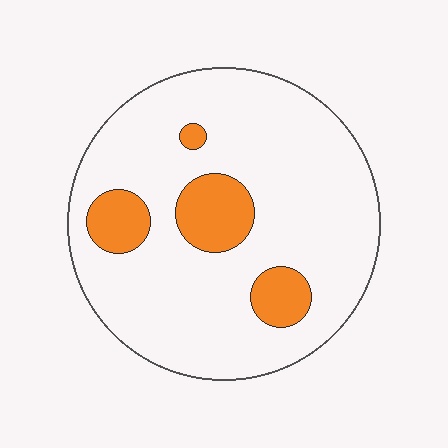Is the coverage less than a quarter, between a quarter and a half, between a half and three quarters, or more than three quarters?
Less than a quarter.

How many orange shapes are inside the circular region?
4.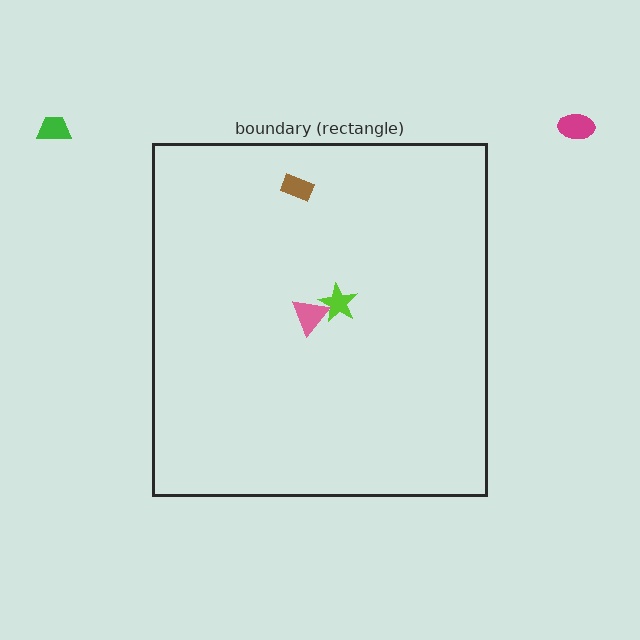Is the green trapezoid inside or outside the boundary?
Outside.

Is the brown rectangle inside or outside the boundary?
Inside.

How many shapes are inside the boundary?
3 inside, 2 outside.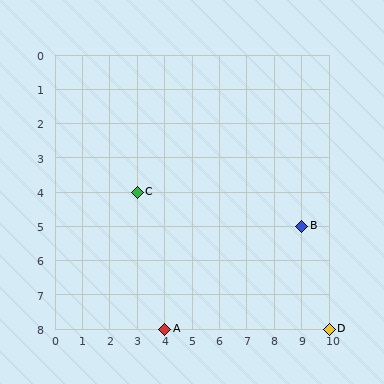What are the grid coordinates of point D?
Point D is at grid coordinates (10, 8).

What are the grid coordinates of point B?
Point B is at grid coordinates (9, 5).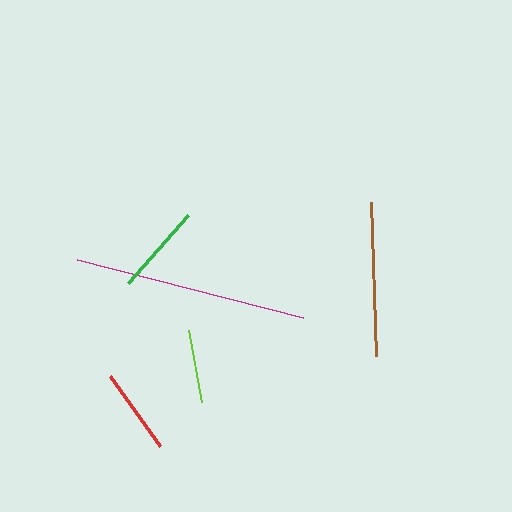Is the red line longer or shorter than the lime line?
The red line is longer than the lime line.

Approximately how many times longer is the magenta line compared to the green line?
The magenta line is approximately 2.6 times the length of the green line.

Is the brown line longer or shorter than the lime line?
The brown line is longer than the lime line.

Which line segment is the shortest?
The lime line is the shortest at approximately 73 pixels.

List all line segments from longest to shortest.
From longest to shortest: magenta, brown, green, red, lime.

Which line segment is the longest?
The magenta line is the longest at approximately 233 pixels.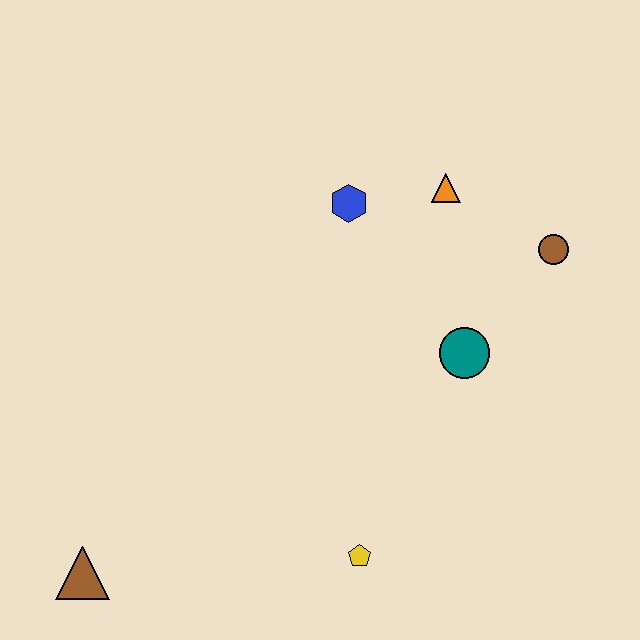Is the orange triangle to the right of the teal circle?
No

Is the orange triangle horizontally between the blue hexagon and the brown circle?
Yes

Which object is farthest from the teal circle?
The brown triangle is farthest from the teal circle.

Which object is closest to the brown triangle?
The yellow pentagon is closest to the brown triangle.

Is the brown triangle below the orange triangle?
Yes